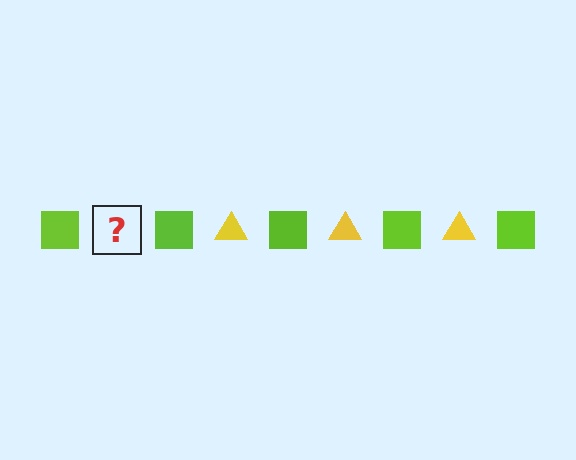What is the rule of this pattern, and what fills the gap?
The rule is that the pattern alternates between lime square and yellow triangle. The gap should be filled with a yellow triangle.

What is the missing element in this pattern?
The missing element is a yellow triangle.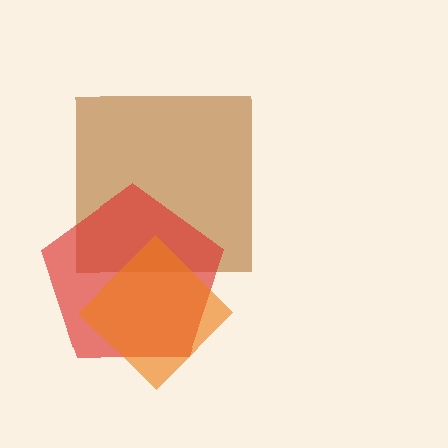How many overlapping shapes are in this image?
There are 3 overlapping shapes in the image.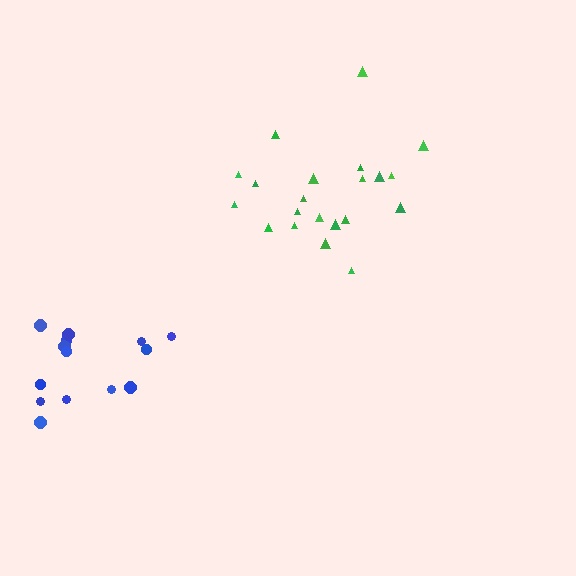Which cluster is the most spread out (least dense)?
Blue.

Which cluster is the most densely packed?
Green.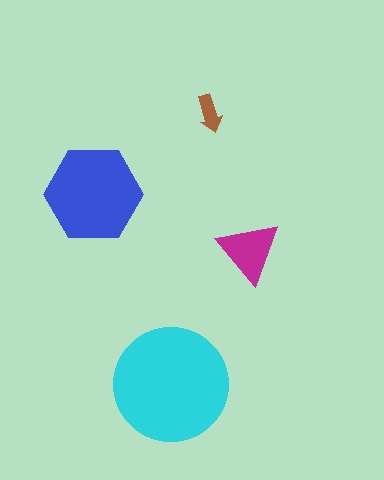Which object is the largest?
The cyan circle.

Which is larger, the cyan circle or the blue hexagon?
The cyan circle.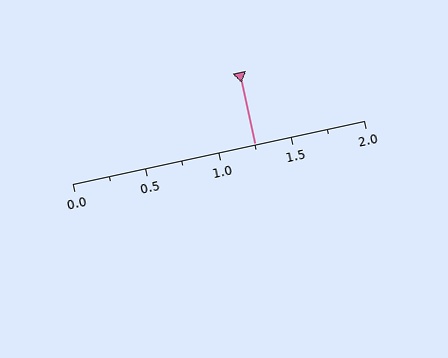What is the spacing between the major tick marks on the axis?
The major ticks are spaced 0.5 apart.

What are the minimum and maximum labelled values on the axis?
The axis runs from 0.0 to 2.0.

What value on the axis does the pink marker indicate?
The marker indicates approximately 1.25.